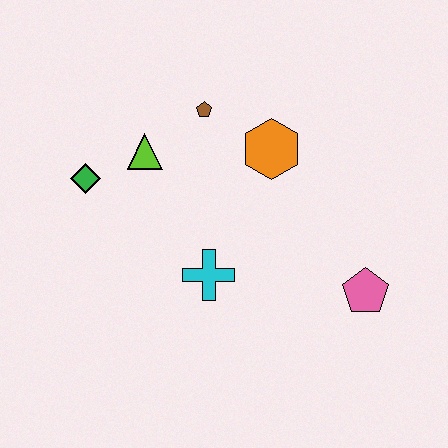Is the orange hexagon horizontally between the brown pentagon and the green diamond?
No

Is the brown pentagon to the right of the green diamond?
Yes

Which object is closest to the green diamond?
The lime triangle is closest to the green diamond.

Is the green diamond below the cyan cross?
No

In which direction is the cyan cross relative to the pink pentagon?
The cyan cross is to the left of the pink pentagon.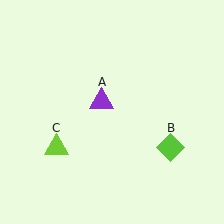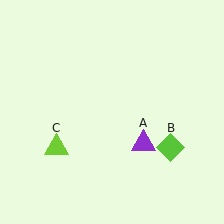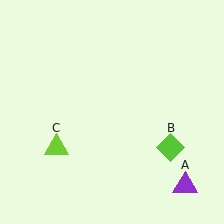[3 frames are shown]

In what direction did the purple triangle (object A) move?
The purple triangle (object A) moved down and to the right.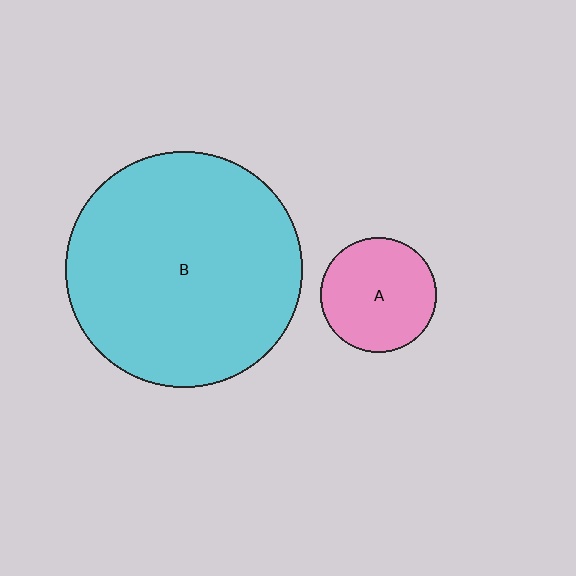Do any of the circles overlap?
No, none of the circles overlap.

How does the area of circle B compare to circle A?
Approximately 4.2 times.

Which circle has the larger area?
Circle B (cyan).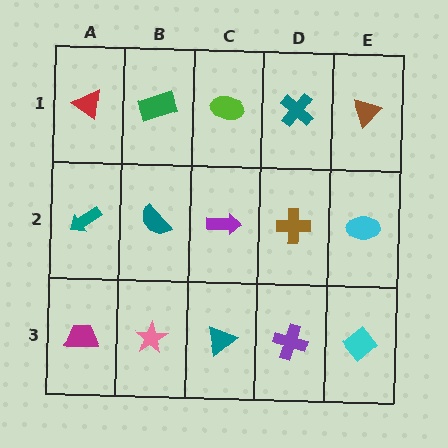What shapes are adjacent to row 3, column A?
A teal arrow (row 2, column A), a pink star (row 3, column B).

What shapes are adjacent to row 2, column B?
A green rectangle (row 1, column B), a pink star (row 3, column B), a teal arrow (row 2, column A), a purple arrow (row 2, column C).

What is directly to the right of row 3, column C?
A purple cross.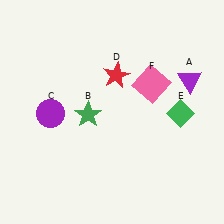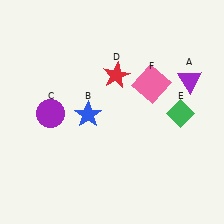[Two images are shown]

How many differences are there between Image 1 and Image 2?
There is 1 difference between the two images.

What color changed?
The star (B) changed from green in Image 1 to blue in Image 2.